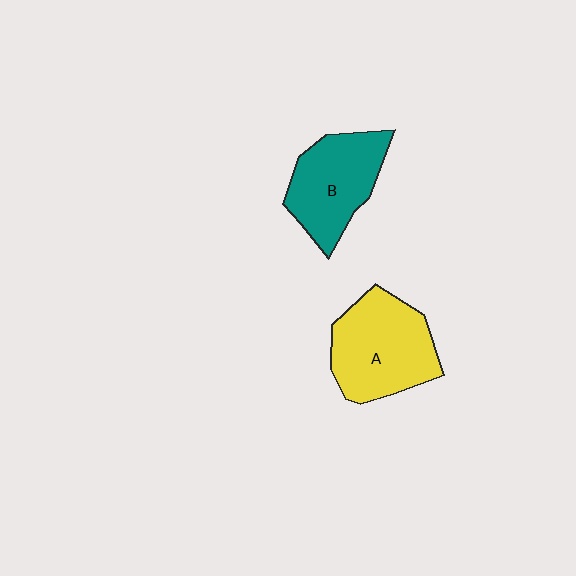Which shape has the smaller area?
Shape B (teal).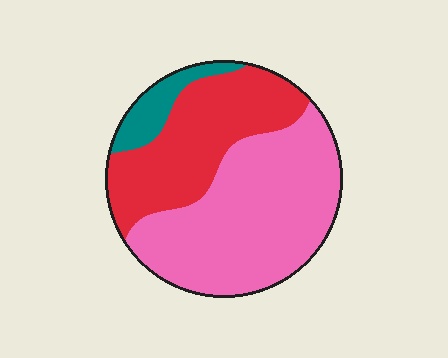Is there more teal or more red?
Red.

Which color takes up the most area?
Pink, at roughly 55%.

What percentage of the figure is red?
Red takes up about three eighths (3/8) of the figure.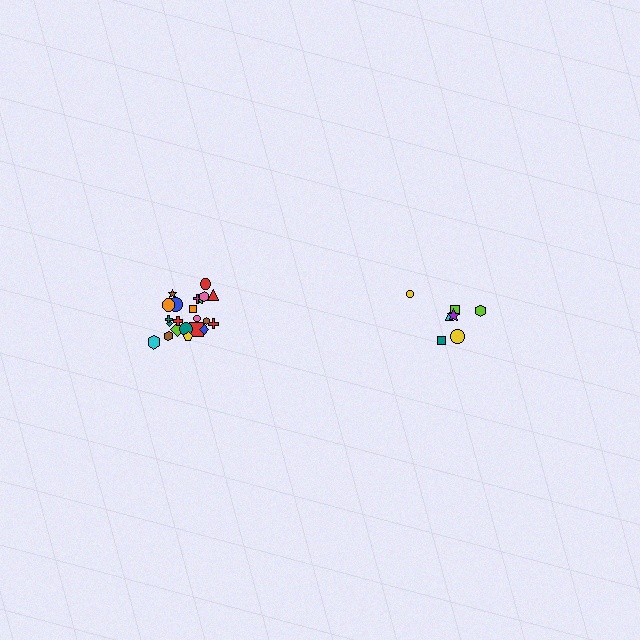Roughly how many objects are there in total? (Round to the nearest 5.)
Roughly 30 objects in total.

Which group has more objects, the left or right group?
The left group.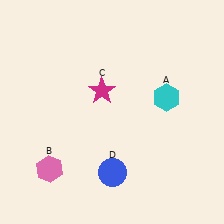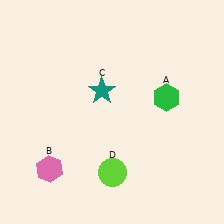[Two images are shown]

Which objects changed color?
A changed from cyan to green. C changed from magenta to teal. D changed from blue to lime.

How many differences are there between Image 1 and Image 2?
There are 3 differences between the two images.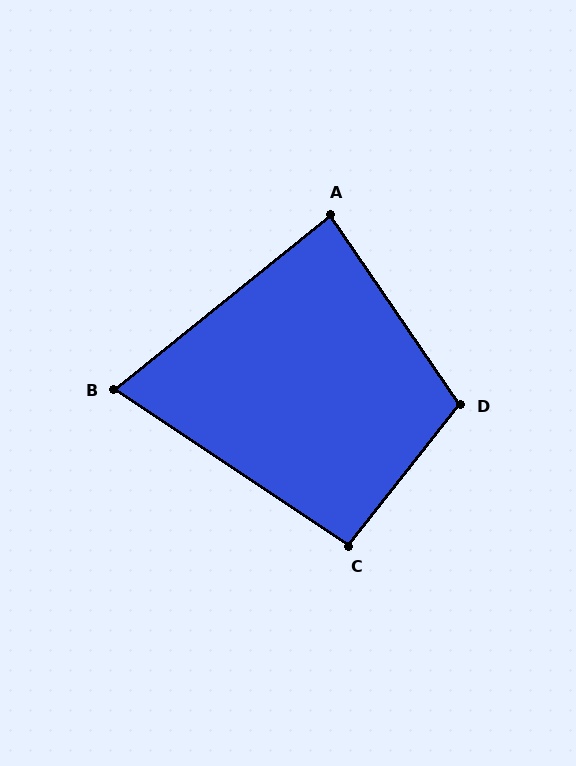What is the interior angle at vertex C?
Approximately 95 degrees (approximately right).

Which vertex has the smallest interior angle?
B, at approximately 73 degrees.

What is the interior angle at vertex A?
Approximately 85 degrees (approximately right).